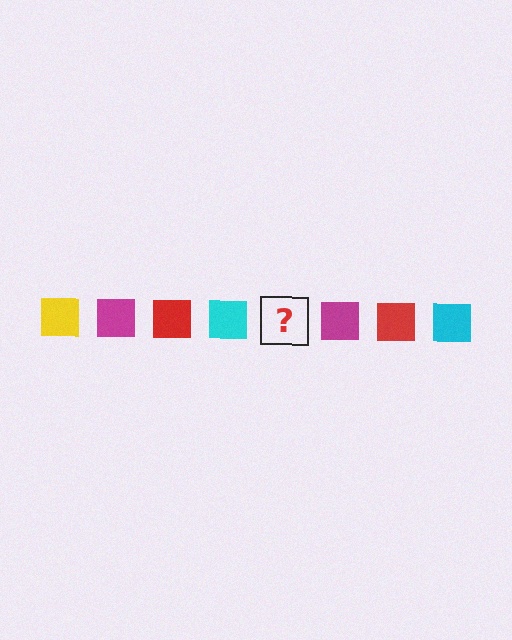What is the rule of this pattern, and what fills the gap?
The rule is that the pattern cycles through yellow, magenta, red, cyan squares. The gap should be filled with a yellow square.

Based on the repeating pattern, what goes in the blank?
The blank should be a yellow square.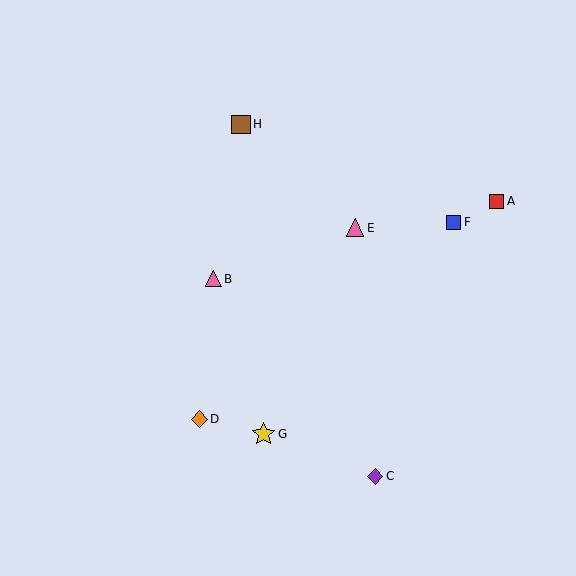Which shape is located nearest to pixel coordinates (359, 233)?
The pink triangle (labeled E) at (355, 228) is nearest to that location.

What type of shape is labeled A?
Shape A is a red square.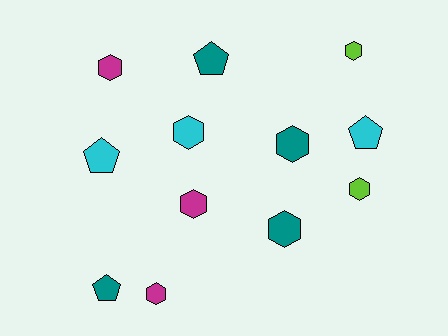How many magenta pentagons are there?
There are no magenta pentagons.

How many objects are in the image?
There are 12 objects.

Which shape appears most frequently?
Hexagon, with 8 objects.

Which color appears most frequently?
Teal, with 4 objects.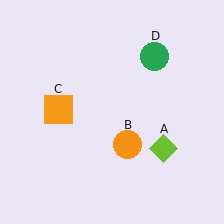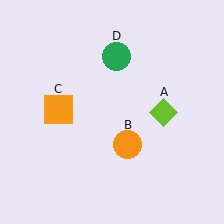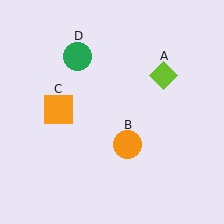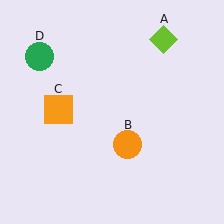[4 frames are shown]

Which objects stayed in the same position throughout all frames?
Orange circle (object B) and orange square (object C) remained stationary.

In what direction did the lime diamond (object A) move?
The lime diamond (object A) moved up.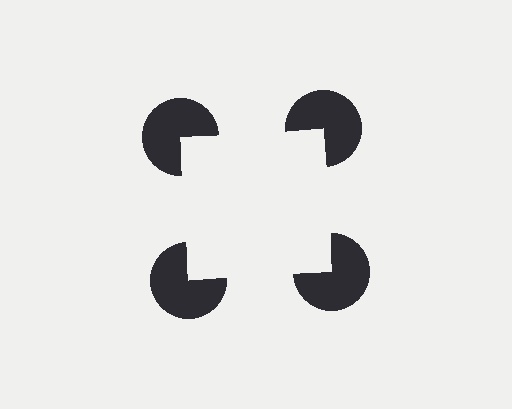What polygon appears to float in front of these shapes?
An illusory square — its edges are inferred from the aligned wedge cuts in the pac-man discs, not physically drawn.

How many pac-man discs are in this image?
There are 4 — one at each vertex of the illusory square.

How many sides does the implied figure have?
4 sides.